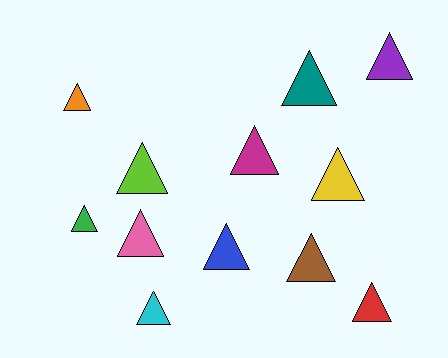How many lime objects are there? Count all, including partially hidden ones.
There is 1 lime object.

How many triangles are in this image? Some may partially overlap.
There are 12 triangles.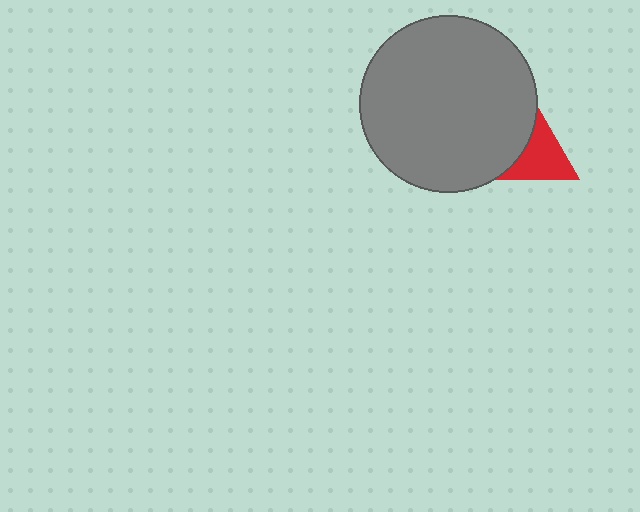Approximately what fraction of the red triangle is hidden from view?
Roughly 66% of the red triangle is hidden behind the gray circle.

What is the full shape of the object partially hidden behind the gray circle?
The partially hidden object is a red triangle.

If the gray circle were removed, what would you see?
You would see the complete red triangle.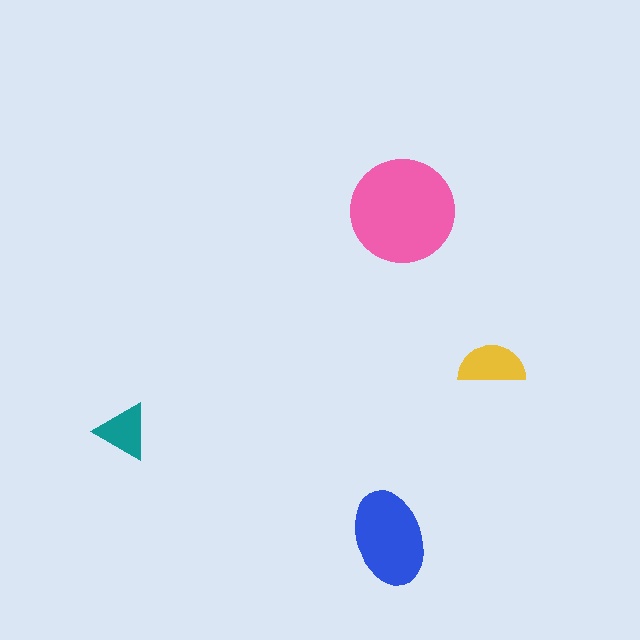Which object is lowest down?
The blue ellipse is bottommost.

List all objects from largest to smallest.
The pink circle, the blue ellipse, the yellow semicircle, the teal triangle.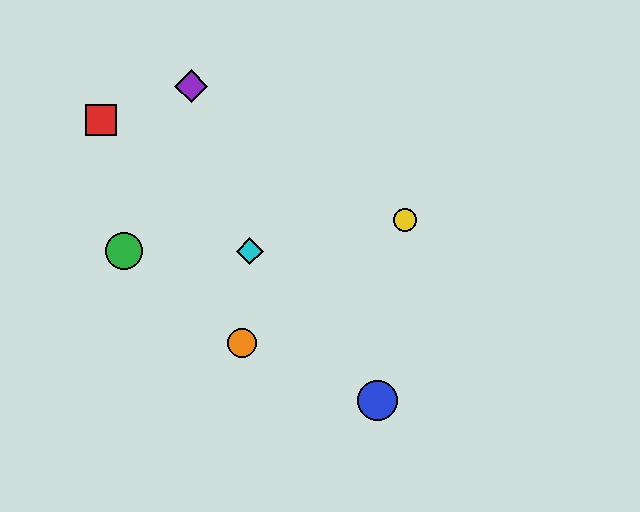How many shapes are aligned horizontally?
2 shapes (the green circle, the cyan diamond) are aligned horizontally.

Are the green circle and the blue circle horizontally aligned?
No, the green circle is at y≈251 and the blue circle is at y≈401.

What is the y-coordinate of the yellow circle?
The yellow circle is at y≈220.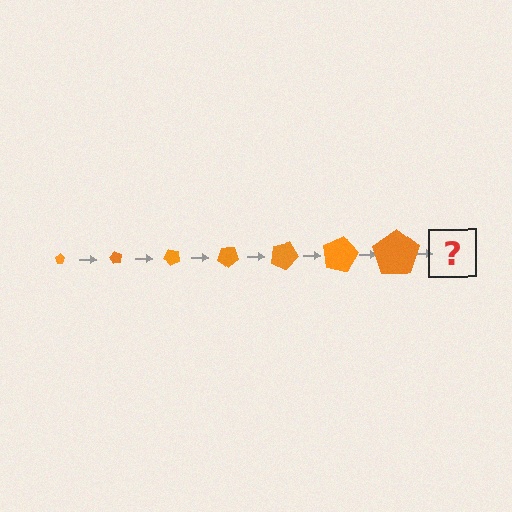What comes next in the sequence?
The next element should be a pentagon, larger than the previous one and rotated 420 degrees from the start.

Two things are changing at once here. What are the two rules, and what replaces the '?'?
The two rules are that the pentagon grows larger each step and it rotates 60 degrees each step. The '?' should be a pentagon, larger than the previous one and rotated 420 degrees from the start.